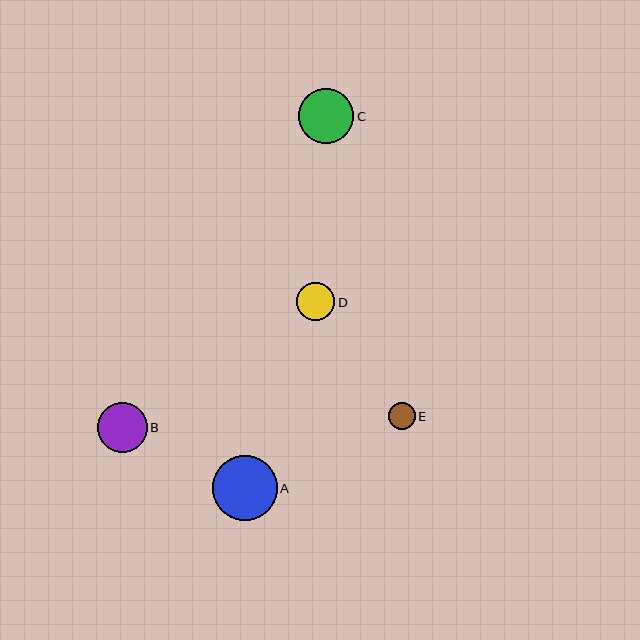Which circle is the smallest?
Circle E is the smallest with a size of approximately 27 pixels.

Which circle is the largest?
Circle A is the largest with a size of approximately 65 pixels.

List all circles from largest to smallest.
From largest to smallest: A, C, B, D, E.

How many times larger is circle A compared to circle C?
Circle A is approximately 1.2 times the size of circle C.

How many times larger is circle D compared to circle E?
Circle D is approximately 1.4 times the size of circle E.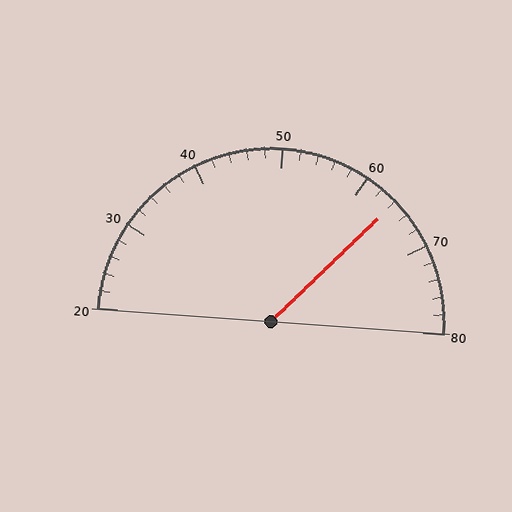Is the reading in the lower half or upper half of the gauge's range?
The reading is in the upper half of the range (20 to 80).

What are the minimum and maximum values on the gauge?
The gauge ranges from 20 to 80.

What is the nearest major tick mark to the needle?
The nearest major tick mark is 60.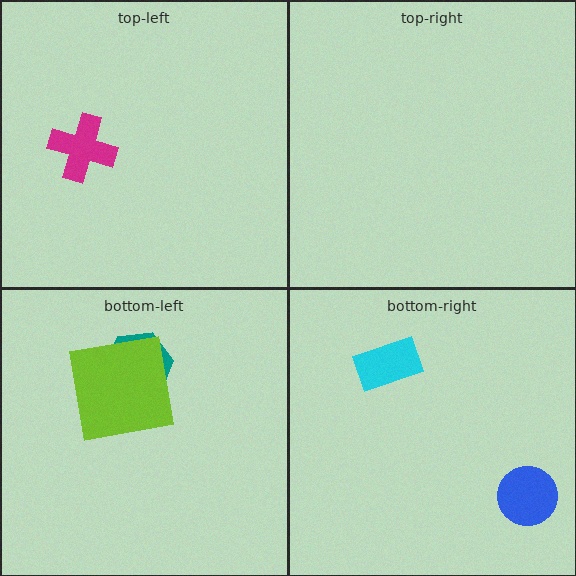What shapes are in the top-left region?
The magenta cross.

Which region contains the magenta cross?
The top-left region.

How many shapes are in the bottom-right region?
2.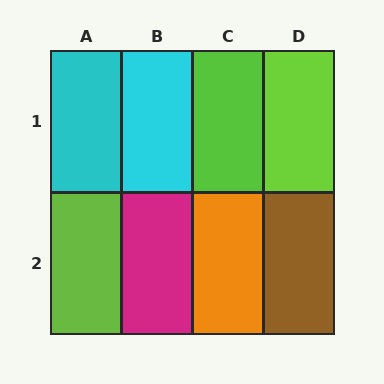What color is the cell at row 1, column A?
Cyan.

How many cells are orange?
1 cell is orange.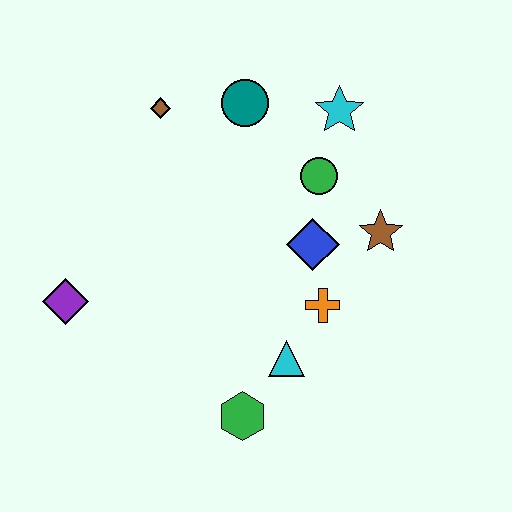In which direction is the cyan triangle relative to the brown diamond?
The cyan triangle is below the brown diamond.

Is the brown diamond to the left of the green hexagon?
Yes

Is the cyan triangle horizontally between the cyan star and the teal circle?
Yes